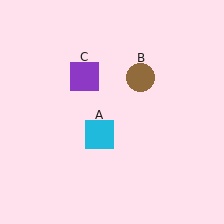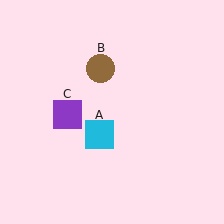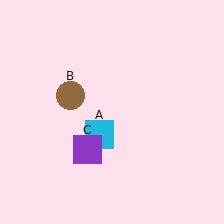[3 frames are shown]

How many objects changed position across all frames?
2 objects changed position: brown circle (object B), purple square (object C).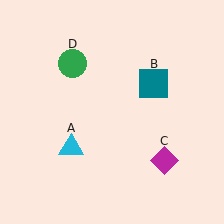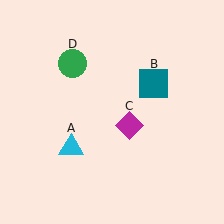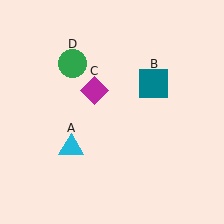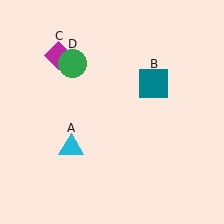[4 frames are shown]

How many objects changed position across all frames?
1 object changed position: magenta diamond (object C).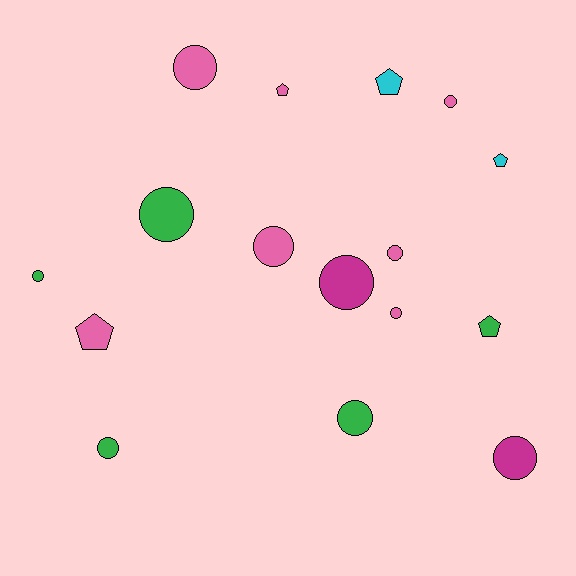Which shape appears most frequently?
Circle, with 11 objects.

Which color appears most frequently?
Pink, with 7 objects.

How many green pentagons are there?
There is 1 green pentagon.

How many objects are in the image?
There are 16 objects.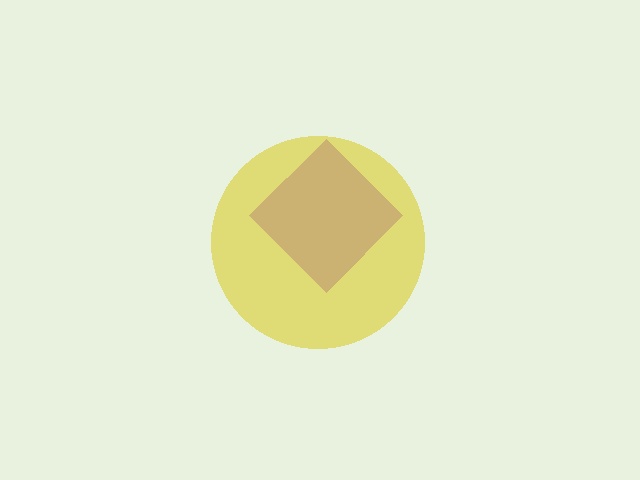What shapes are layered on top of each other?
The layered shapes are: a purple diamond, a yellow circle.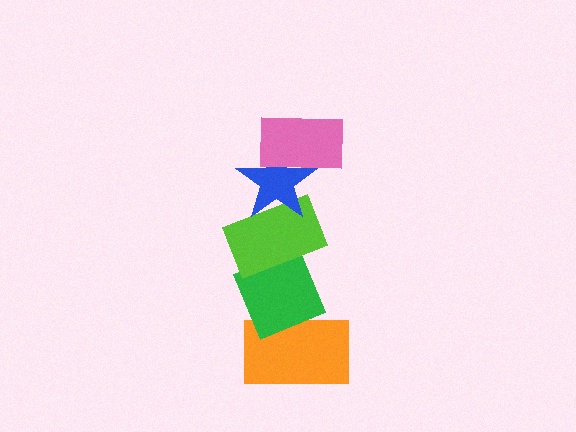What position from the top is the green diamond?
The green diamond is 4th from the top.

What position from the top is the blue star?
The blue star is 2nd from the top.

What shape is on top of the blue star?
The pink rectangle is on top of the blue star.